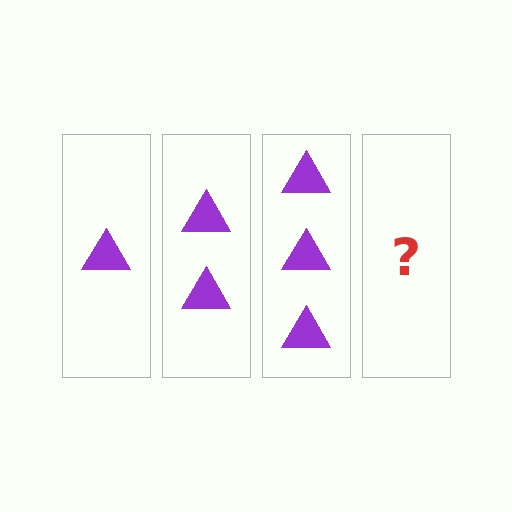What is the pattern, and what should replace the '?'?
The pattern is that each step adds one more triangle. The '?' should be 4 triangles.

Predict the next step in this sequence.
The next step is 4 triangles.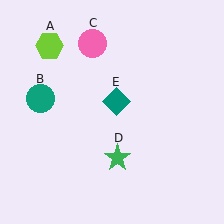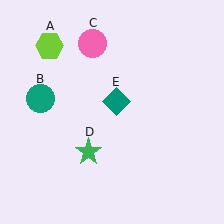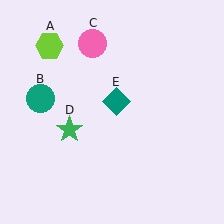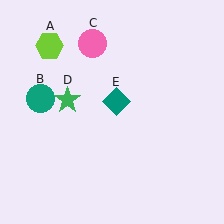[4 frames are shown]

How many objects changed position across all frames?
1 object changed position: green star (object D).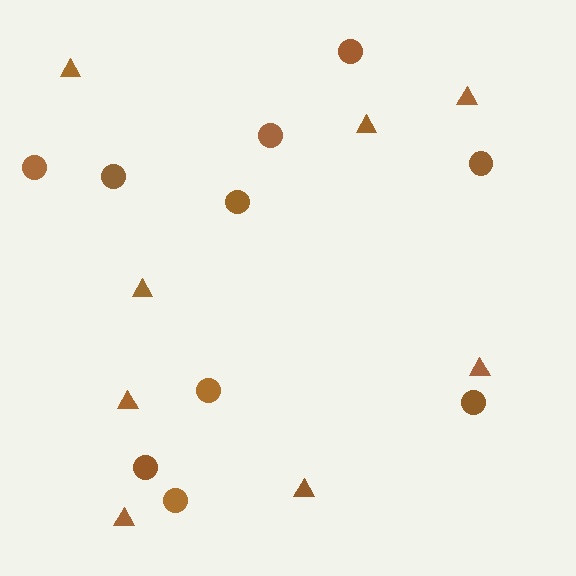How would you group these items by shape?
There are 2 groups: one group of circles (10) and one group of triangles (8).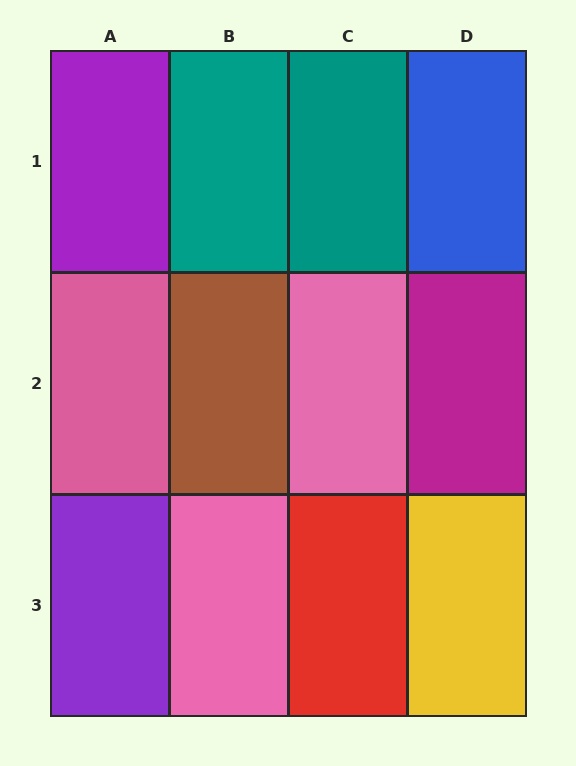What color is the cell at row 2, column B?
Brown.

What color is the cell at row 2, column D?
Magenta.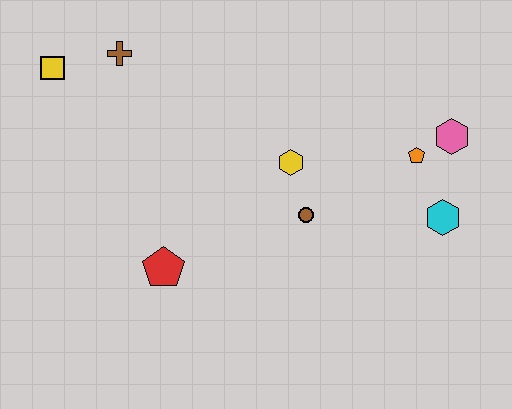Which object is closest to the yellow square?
The brown cross is closest to the yellow square.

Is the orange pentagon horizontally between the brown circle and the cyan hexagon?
Yes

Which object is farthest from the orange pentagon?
The yellow square is farthest from the orange pentagon.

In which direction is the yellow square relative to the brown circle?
The yellow square is to the left of the brown circle.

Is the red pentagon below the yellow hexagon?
Yes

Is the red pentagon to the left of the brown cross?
No